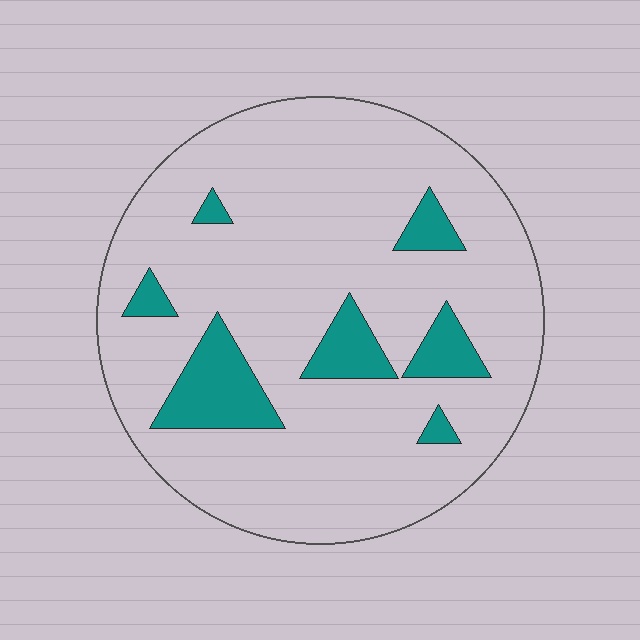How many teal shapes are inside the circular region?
7.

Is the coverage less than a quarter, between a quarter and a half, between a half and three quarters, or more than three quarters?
Less than a quarter.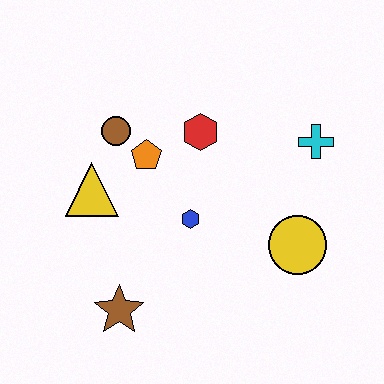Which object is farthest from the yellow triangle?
The cyan cross is farthest from the yellow triangle.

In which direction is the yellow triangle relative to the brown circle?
The yellow triangle is below the brown circle.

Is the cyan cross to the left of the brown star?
No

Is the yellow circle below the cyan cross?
Yes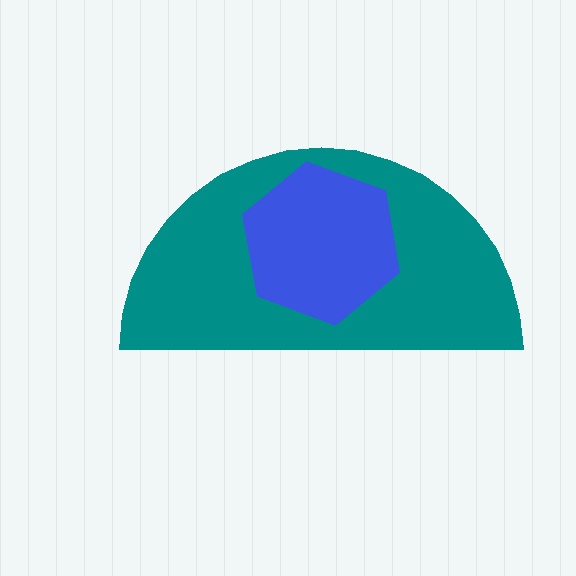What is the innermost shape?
The blue hexagon.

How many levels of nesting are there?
2.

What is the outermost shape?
The teal semicircle.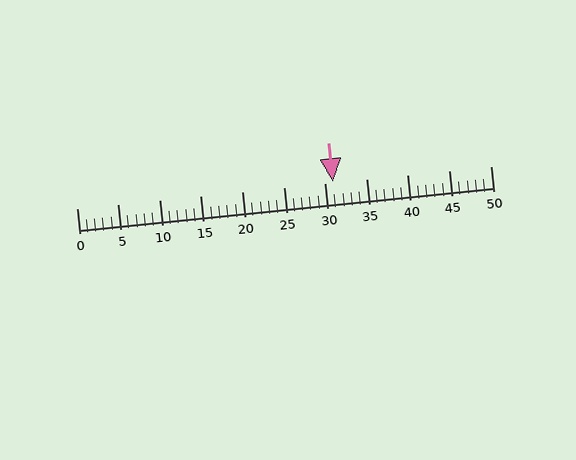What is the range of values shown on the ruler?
The ruler shows values from 0 to 50.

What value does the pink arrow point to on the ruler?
The pink arrow points to approximately 31.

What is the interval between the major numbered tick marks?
The major tick marks are spaced 5 units apart.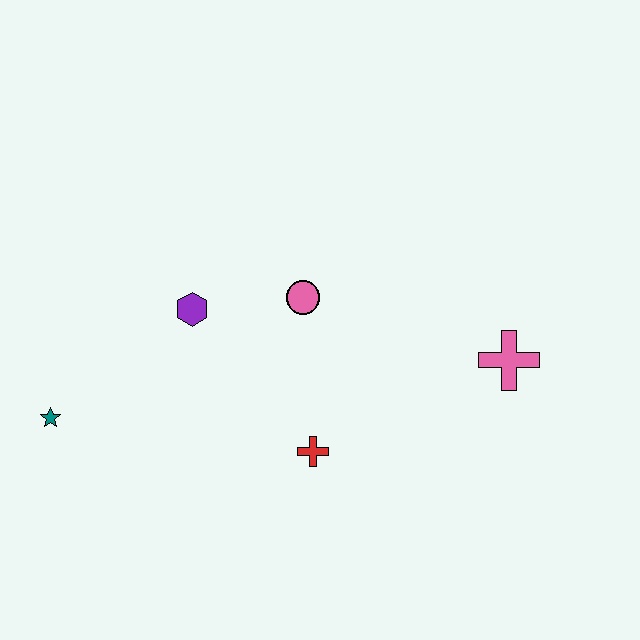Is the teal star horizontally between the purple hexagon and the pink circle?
No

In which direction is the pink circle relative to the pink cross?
The pink circle is to the left of the pink cross.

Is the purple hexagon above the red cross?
Yes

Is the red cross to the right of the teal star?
Yes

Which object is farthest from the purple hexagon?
The pink cross is farthest from the purple hexagon.